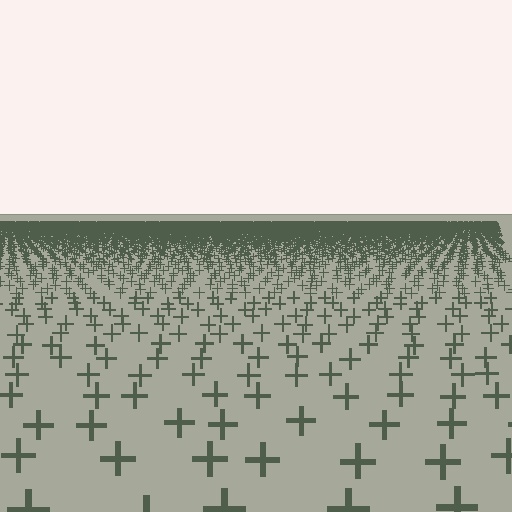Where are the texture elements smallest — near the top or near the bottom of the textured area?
Near the top.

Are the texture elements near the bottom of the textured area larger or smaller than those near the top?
Larger. Near the bottom, elements are closer to the viewer and appear at a bigger on-screen size.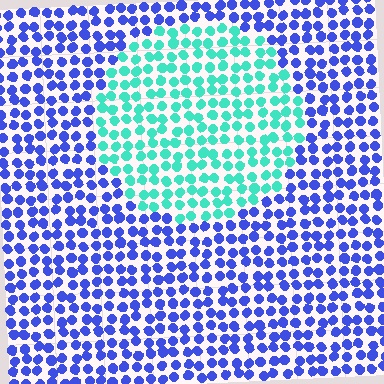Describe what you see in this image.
The image is filled with small blue elements in a uniform arrangement. A circle-shaped region is visible where the elements are tinted to a slightly different hue, forming a subtle color boundary.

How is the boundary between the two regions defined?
The boundary is defined purely by a slight shift in hue (about 67 degrees). Spacing, size, and orientation are identical on both sides.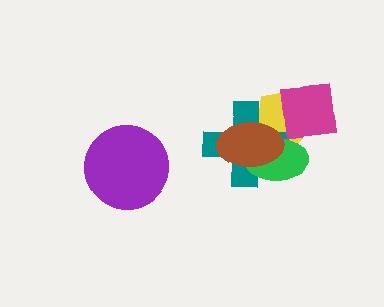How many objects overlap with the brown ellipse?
3 objects overlap with the brown ellipse.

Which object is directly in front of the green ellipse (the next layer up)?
The magenta square is directly in front of the green ellipse.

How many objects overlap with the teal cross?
3 objects overlap with the teal cross.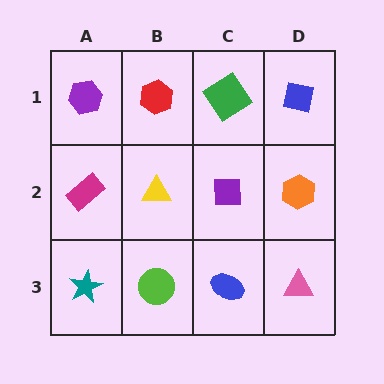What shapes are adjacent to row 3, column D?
An orange hexagon (row 2, column D), a blue ellipse (row 3, column C).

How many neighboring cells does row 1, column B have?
3.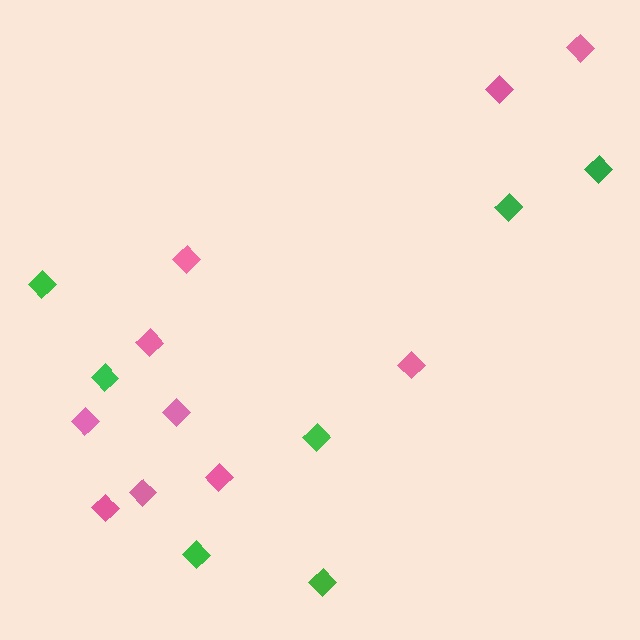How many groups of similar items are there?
There are 2 groups: one group of pink diamonds (10) and one group of green diamonds (7).